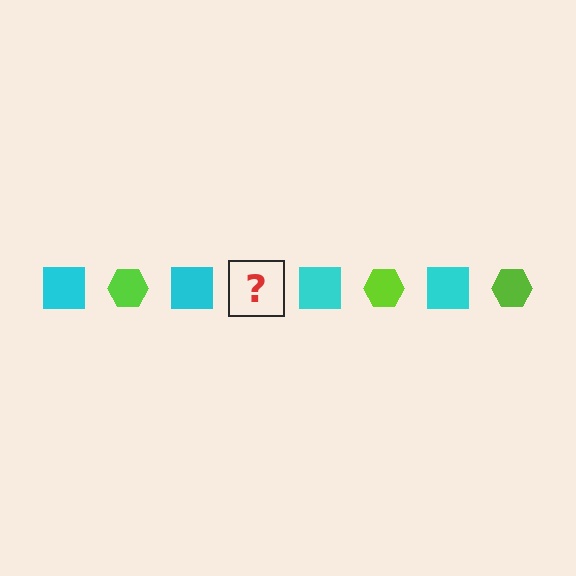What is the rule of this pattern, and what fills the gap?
The rule is that the pattern alternates between cyan square and lime hexagon. The gap should be filled with a lime hexagon.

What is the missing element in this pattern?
The missing element is a lime hexagon.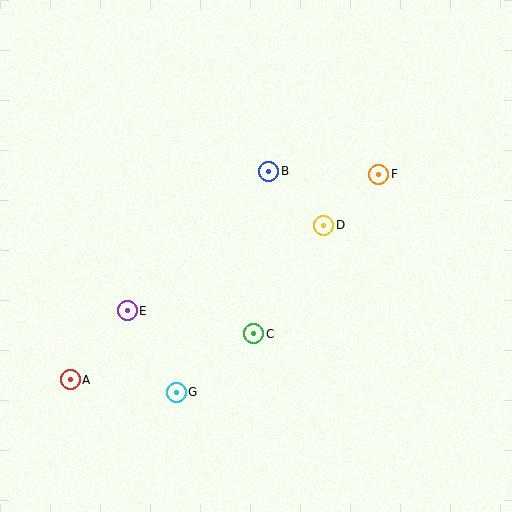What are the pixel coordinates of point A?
Point A is at (70, 380).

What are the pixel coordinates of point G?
Point G is at (176, 392).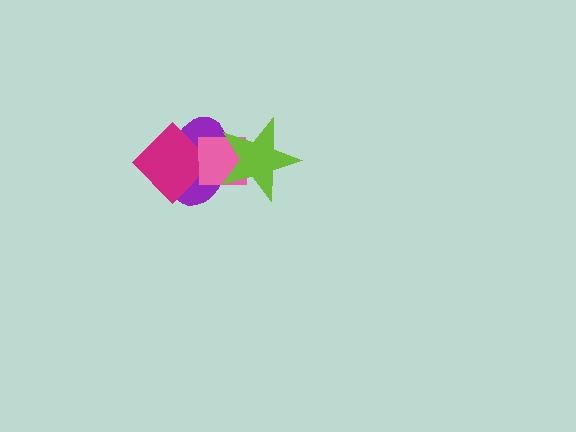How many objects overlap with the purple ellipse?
3 objects overlap with the purple ellipse.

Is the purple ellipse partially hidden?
Yes, it is partially covered by another shape.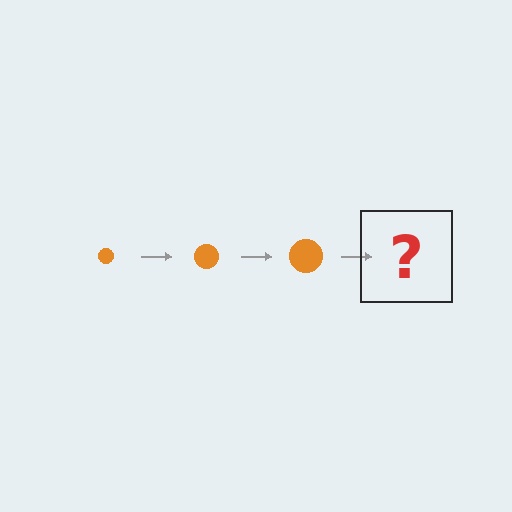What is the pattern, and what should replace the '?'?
The pattern is that the circle gets progressively larger each step. The '?' should be an orange circle, larger than the previous one.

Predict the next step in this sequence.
The next step is an orange circle, larger than the previous one.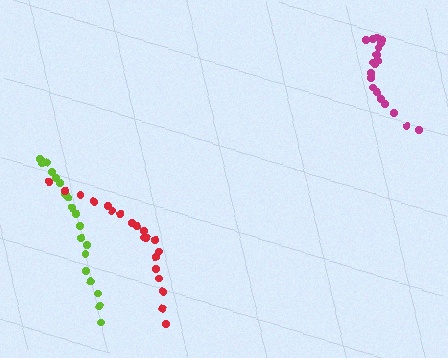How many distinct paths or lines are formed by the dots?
There are 3 distinct paths.